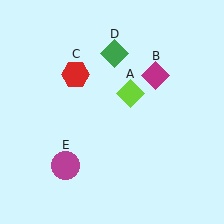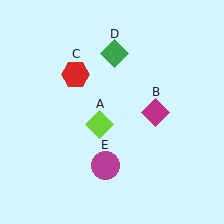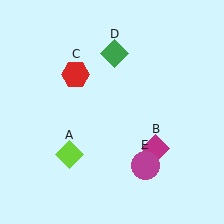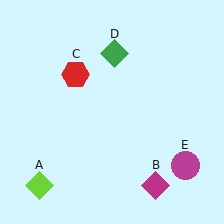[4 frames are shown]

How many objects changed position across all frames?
3 objects changed position: lime diamond (object A), magenta diamond (object B), magenta circle (object E).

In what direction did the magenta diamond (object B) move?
The magenta diamond (object B) moved down.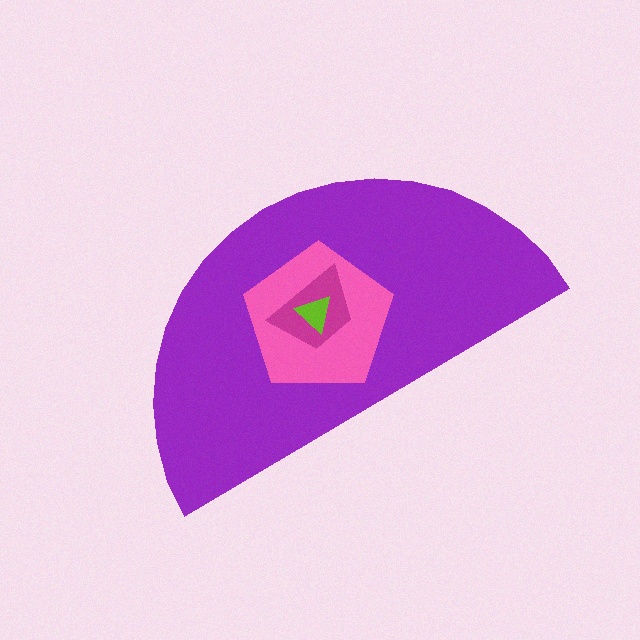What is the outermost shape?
The purple semicircle.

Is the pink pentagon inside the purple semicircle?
Yes.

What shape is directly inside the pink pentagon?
The magenta trapezoid.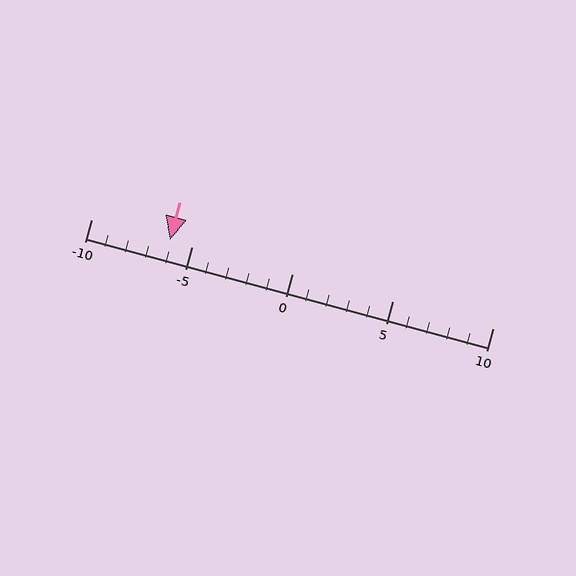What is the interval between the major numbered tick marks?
The major tick marks are spaced 5 units apart.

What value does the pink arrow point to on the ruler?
The pink arrow points to approximately -6.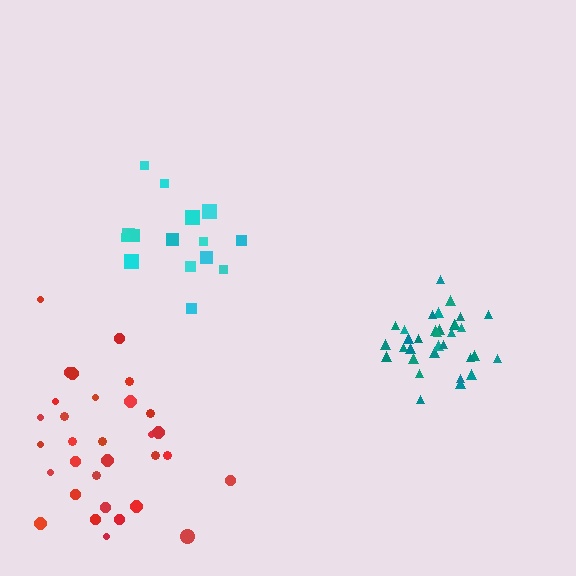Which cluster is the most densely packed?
Teal.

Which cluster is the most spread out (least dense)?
Red.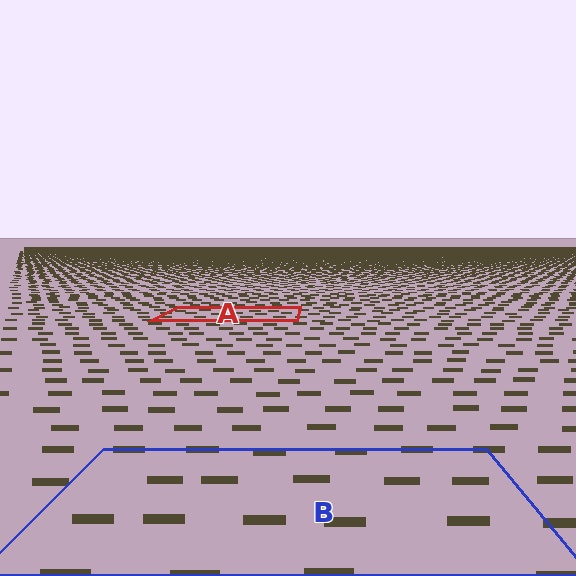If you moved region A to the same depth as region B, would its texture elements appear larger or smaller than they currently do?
They would appear larger. At a closer depth, the same texture elements are projected at a bigger on-screen size.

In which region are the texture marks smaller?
The texture marks are smaller in region A, because it is farther away.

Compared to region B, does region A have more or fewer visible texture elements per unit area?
Region A has more texture elements per unit area — they are packed more densely because it is farther away.